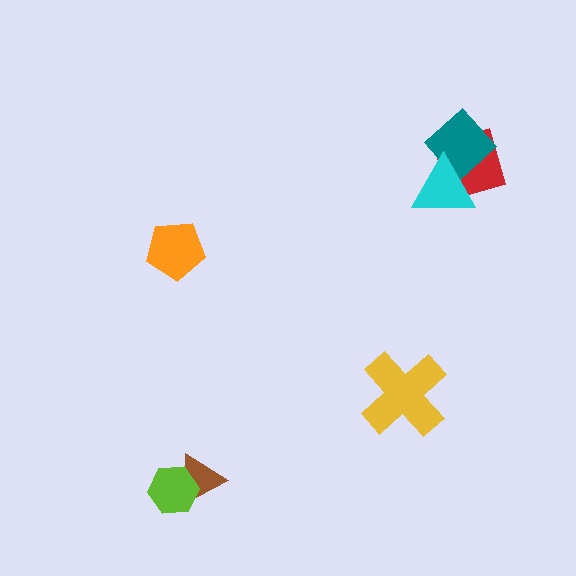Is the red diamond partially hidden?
Yes, it is partially covered by another shape.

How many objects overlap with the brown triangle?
1 object overlaps with the brown triangle.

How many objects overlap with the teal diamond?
2 objects overlap with the teal diamond.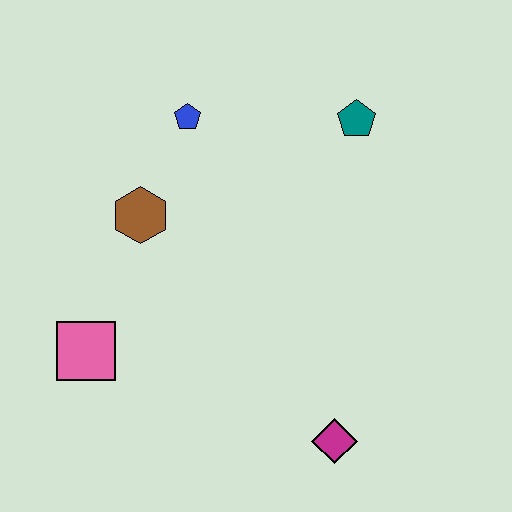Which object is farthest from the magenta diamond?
The blue pentagon is farthest from the magenta diamond.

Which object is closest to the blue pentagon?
The brown hexagon is closest to the blue pentagon.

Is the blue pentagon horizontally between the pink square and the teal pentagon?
Yes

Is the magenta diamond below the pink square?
Yes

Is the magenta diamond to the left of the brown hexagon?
No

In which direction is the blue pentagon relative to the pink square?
The blue pentagon is above the pink square.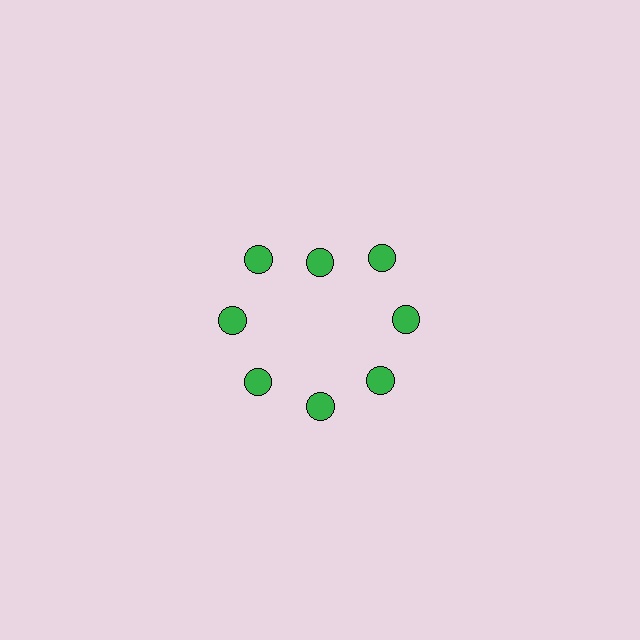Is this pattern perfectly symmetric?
No. The 8 green circles are arranged in a ring, but one element near the 12 o'clock position is pulled inward toward the center, breaking the 8-fold rotational symmetry.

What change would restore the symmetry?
The symmetry would be restored by moving it outward, back onto the ring so that all 8 circles sit at equal angles and equal distance from the center.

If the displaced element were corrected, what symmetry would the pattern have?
It would have 8-fold rotational symmetry — the pattern would map onto itself every 45 degrees.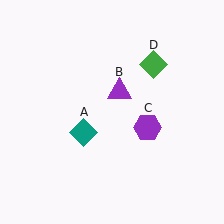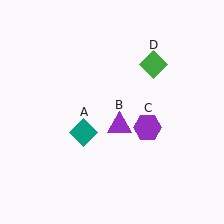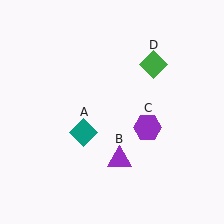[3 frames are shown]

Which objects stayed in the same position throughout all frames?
Teal diamond (object A) and purple hexagon (object C) and green diamond (object D) remained stationary.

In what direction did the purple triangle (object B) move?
The purple triangle (object B) moved down.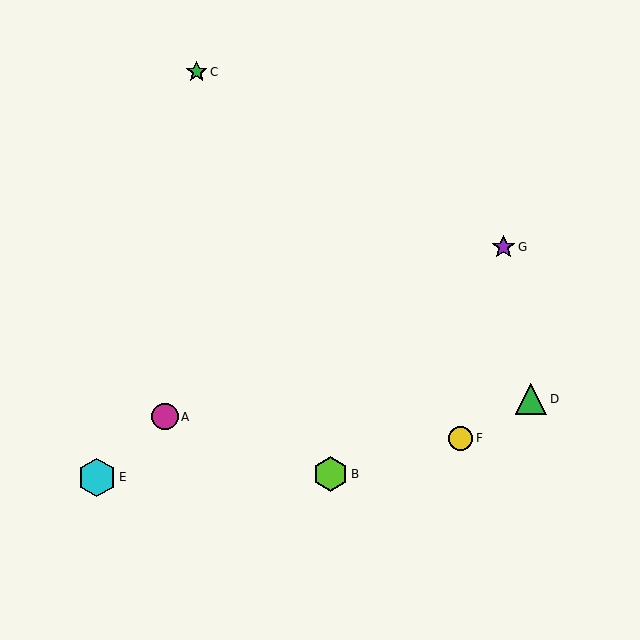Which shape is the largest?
The cyan hexagon (labeled E) is the largest.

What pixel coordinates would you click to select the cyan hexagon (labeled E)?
Click at (97, 477) to select the cyan hexagon E.